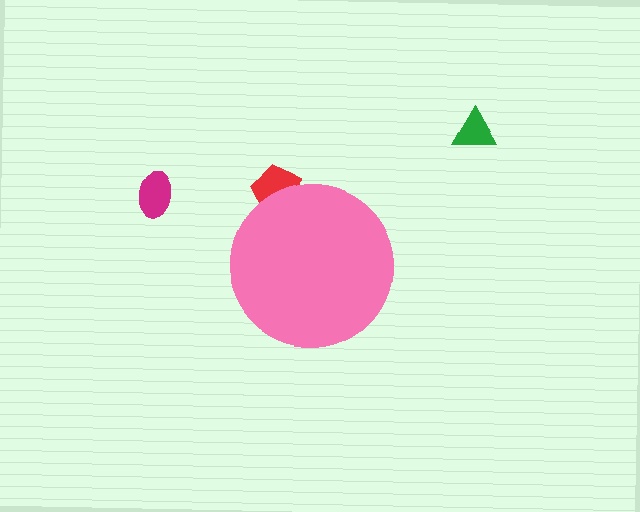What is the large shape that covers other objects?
A pink circle.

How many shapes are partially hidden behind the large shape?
1 shape is partially hidden.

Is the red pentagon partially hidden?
Yes, the red pentagon is partially hidden behind the pink circle.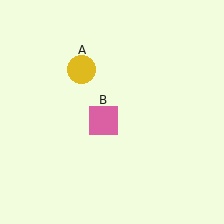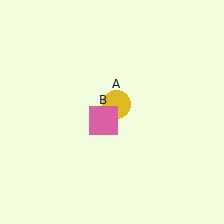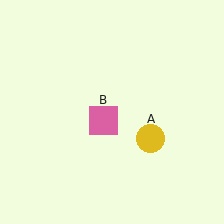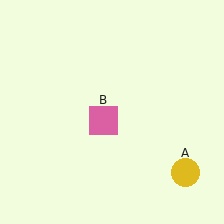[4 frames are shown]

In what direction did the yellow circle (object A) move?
The yellow circle (object A) moved down and to the right.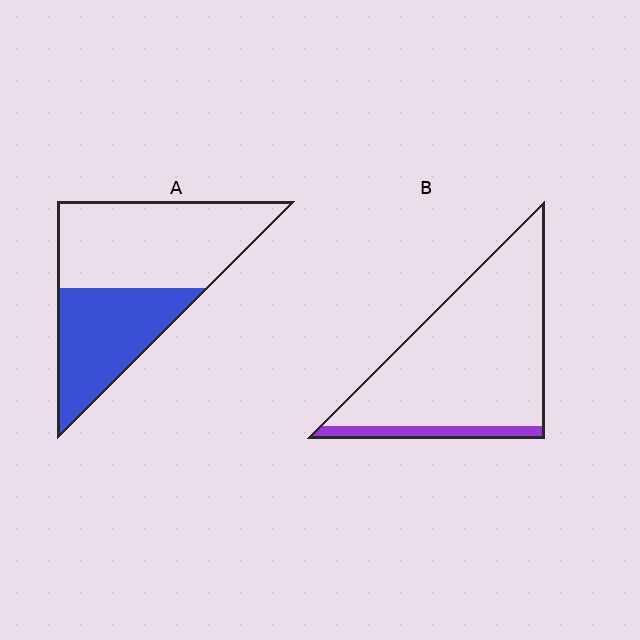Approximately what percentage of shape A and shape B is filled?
A is approximately 40% and B is approximately 10%.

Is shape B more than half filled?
No.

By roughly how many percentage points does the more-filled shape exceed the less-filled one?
By roughly 30 percentage points (A over B).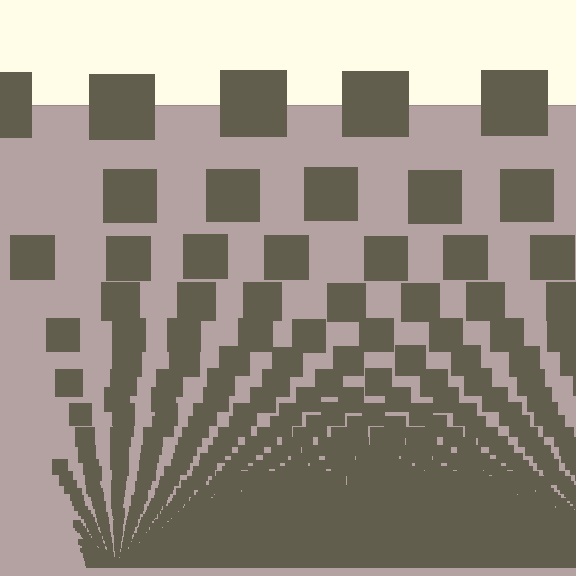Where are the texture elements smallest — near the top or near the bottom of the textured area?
Near the bottom.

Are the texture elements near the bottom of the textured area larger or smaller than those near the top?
Smaller. The gradient is inverted — elements near the bottom are smaller and denser.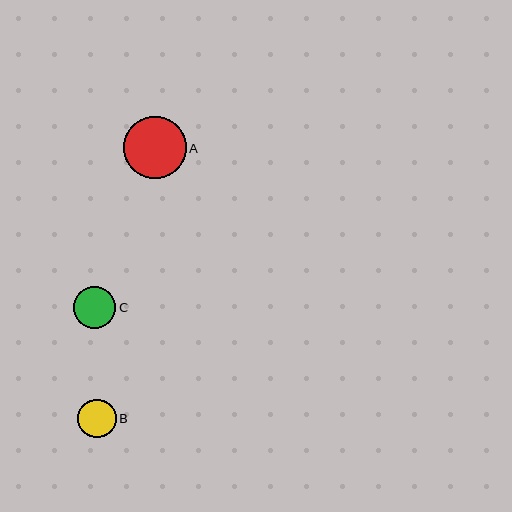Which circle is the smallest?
Circle B is the smallest with a size of approximately 39 pixels.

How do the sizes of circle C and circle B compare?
Circle C and circle B are approximately the same size.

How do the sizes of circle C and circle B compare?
Circle C and circle B are approximately the same size.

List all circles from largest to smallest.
From largest to smallest: A, C, B.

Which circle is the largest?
Circle A is the largest with a size of approximately 62 pixels.